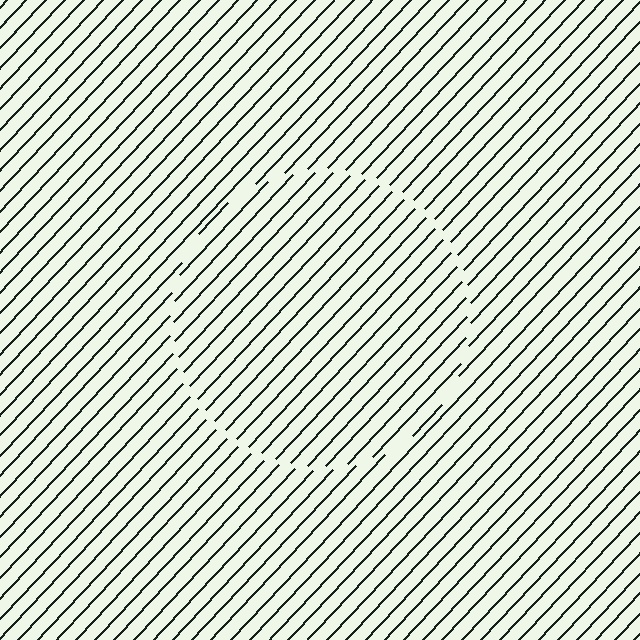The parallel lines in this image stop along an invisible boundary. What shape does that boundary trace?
An illusory circle. The interior of the shape contains the same grating, shifted by half a period — the contour is defined by the phase discontinuity where line-ends from the inner and outer gratings abut.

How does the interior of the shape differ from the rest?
The interior of the shape contains the same grating, shifted by half a period — the contour is defined by the phase discontinuity where line-ends from the inner and outer gratings abut.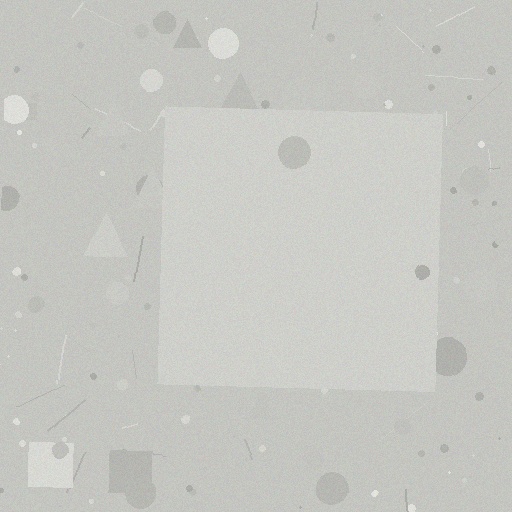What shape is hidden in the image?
A square is hidden in the image.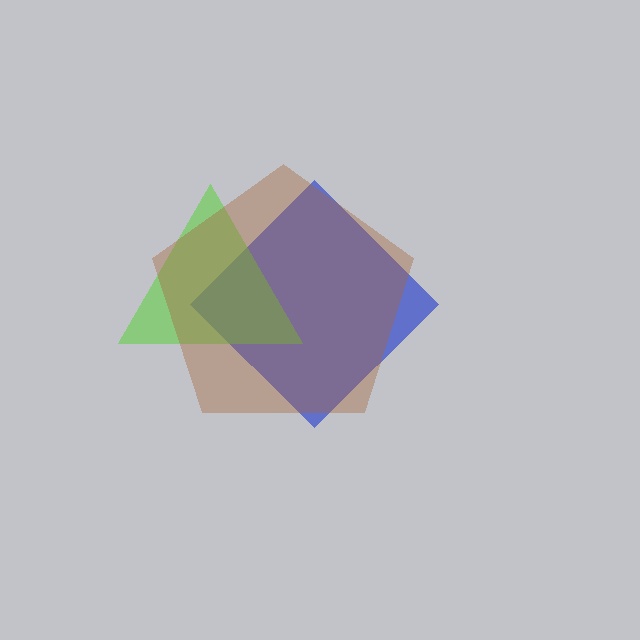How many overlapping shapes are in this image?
There are 3 overlapping shapes in the image.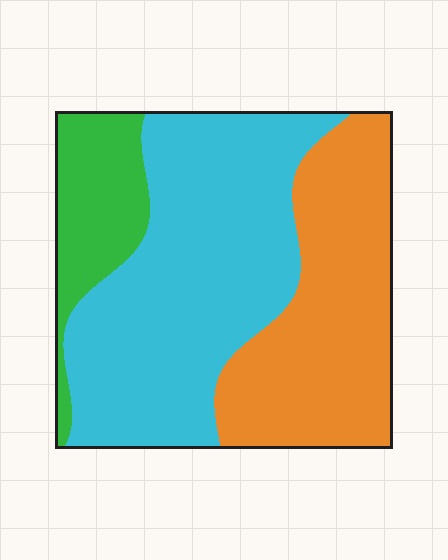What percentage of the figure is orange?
Orange covers 35% of the figure.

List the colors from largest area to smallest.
From largest to smallest: cyan, orange, green.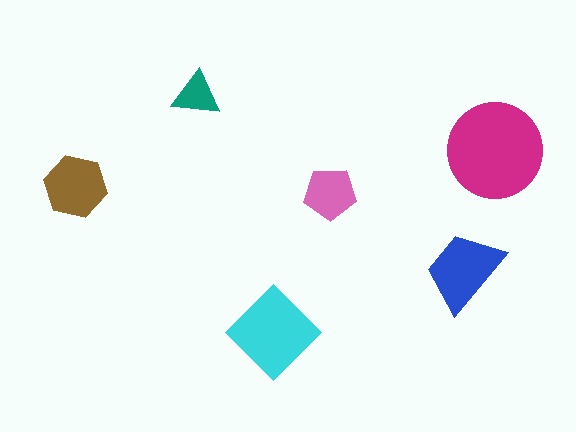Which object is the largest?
The magenta circle.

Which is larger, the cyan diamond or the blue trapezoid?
The cyan diamond.